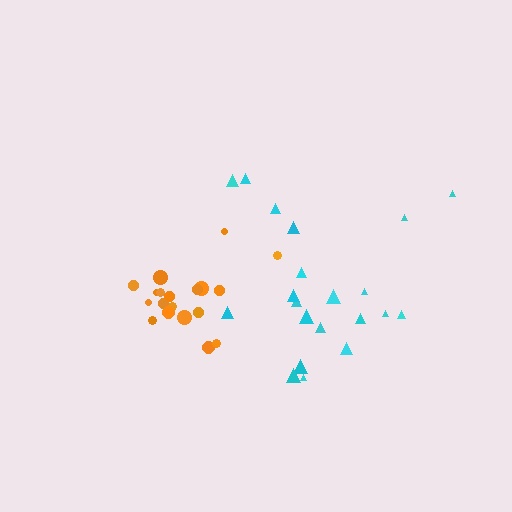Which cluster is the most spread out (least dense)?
Cyan.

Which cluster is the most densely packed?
Orange.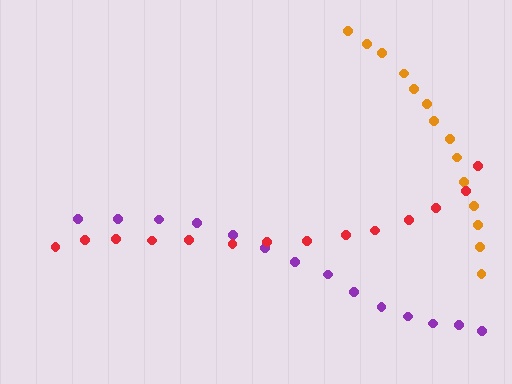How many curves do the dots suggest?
There are 3 distinct paths.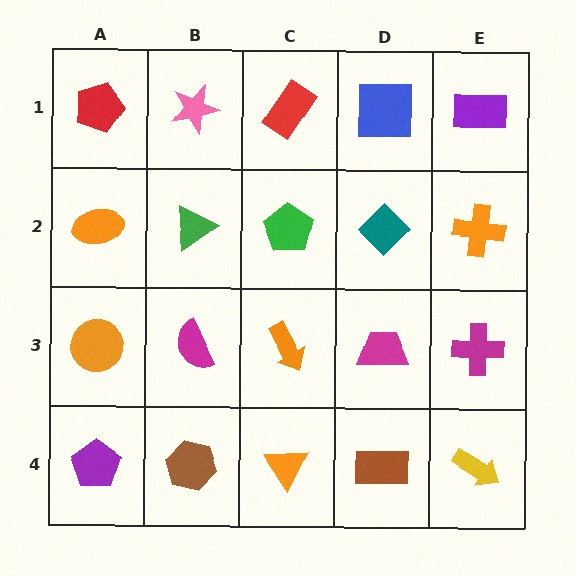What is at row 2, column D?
A teal diamond.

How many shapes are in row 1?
5 shapes.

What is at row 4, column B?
A brown hexagon.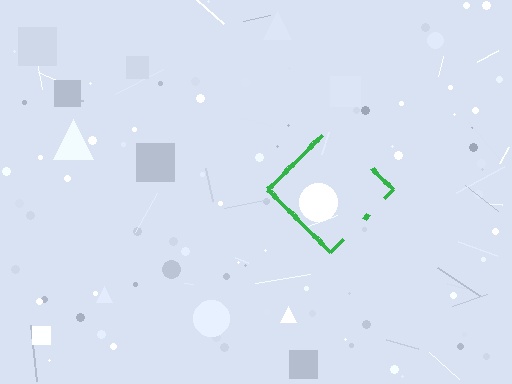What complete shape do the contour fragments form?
The contour fragments form a diamond.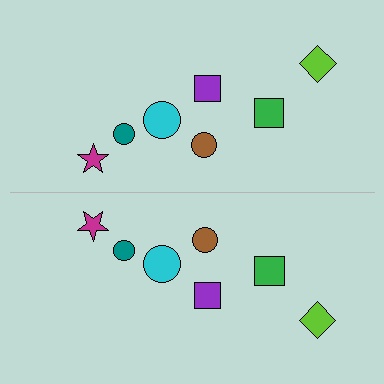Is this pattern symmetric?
Yes, this pattern has bilateral (reflection) symmetry.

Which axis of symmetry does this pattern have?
The pattern has a horizontal axis of symmetry running through the center of the image.